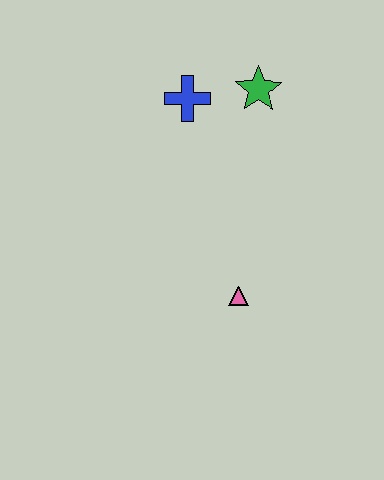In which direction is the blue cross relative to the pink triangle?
The blue cross is above the pink triangle.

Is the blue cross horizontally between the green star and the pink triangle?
No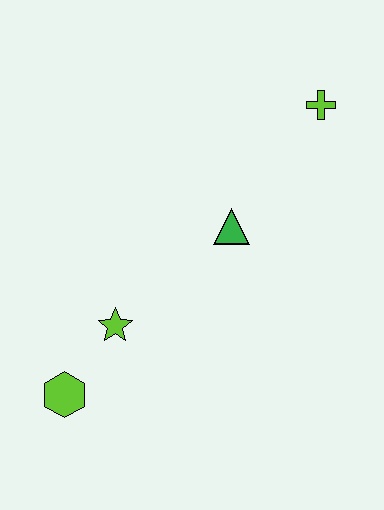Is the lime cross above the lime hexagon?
Yes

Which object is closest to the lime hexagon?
The lime star is closest to the lime hexagon.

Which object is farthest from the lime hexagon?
The lime cross is farthest from the lime hexagon.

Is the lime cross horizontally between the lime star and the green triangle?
No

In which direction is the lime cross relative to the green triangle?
The lime cross is above the green triangle.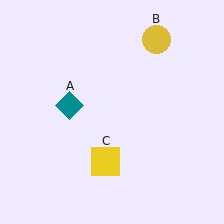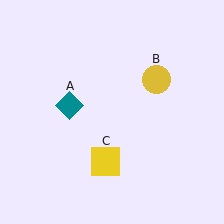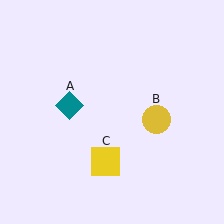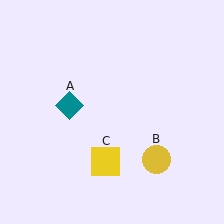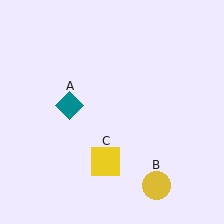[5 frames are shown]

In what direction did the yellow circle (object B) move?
The yellow circle (object B) moved down.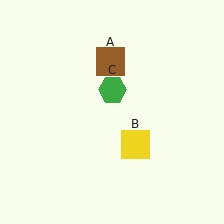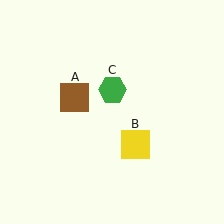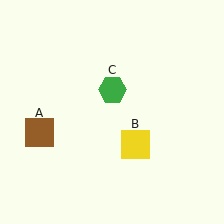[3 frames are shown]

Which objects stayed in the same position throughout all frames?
Yellow square (object B) and green hexagon (object C) remained stationary.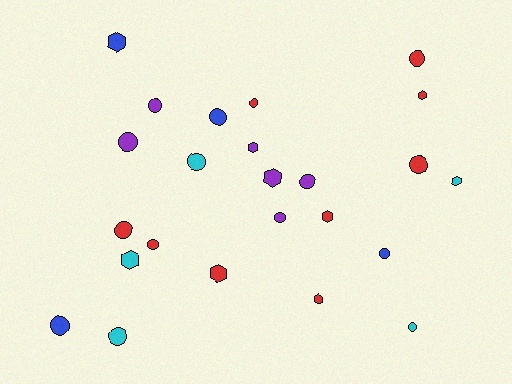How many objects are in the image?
There are 24 objects.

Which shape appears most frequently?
Circle, with 15 objects.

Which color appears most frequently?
Red, with 9 objects.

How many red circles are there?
There are 5 red circles.